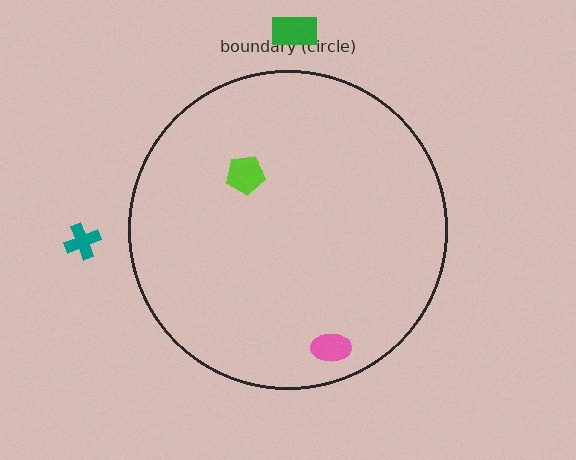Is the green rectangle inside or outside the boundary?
Outside.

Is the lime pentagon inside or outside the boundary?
Inside.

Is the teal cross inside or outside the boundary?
Outside.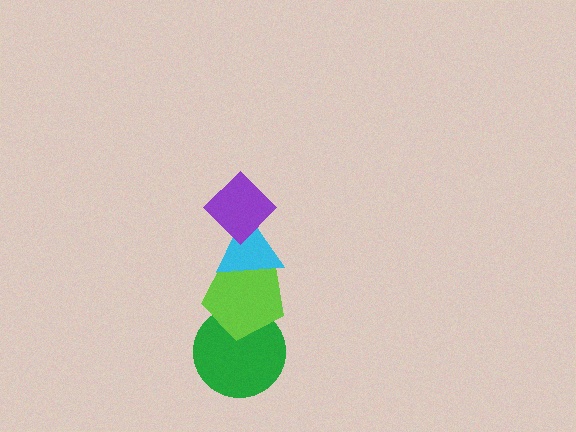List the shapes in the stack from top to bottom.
From top to bottom: the purple diamond, the cyan triangle, the lime pentagon, the green circle.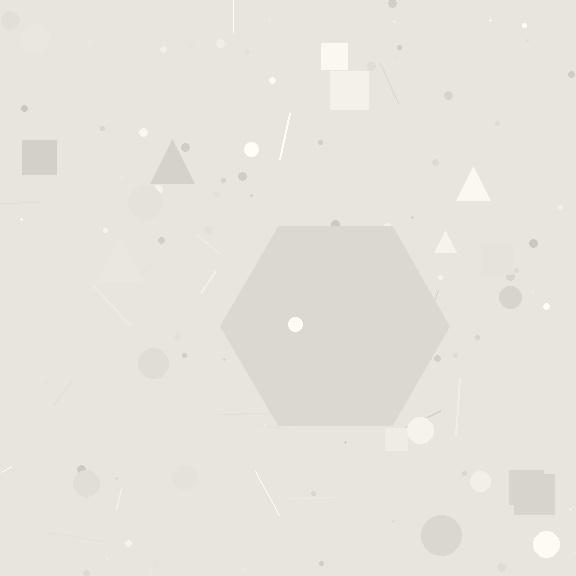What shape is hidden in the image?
A hexagon is hidden in the image.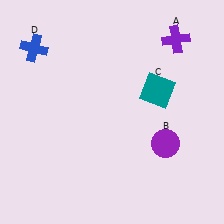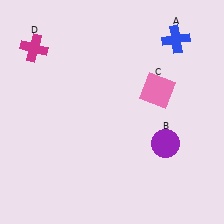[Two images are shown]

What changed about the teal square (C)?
In Image 1, C is teal. In Image 2, it changed to pink.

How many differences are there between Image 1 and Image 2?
There are 3 differences between the two images.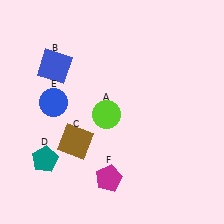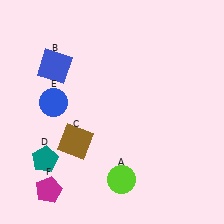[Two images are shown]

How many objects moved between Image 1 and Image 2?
2 objects moved between the two images.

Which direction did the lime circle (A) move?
The lime circle (A) moved down.